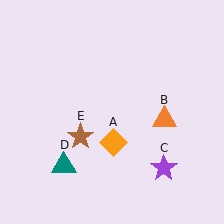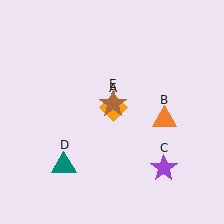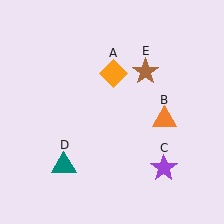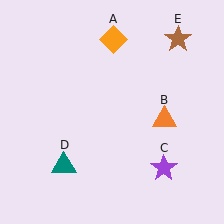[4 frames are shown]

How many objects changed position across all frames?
2 objects changed position: orange diamond (object A), brown star (object E).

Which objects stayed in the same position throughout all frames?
Orange triangle (object B) and purple star (object C) and teal triangle (object D) remained stationary.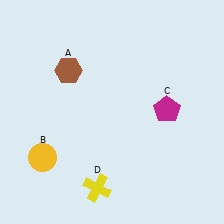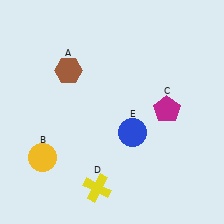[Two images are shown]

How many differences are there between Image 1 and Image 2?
There is 1 difference between the two images.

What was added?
A blue circle (E) was added in Image 2.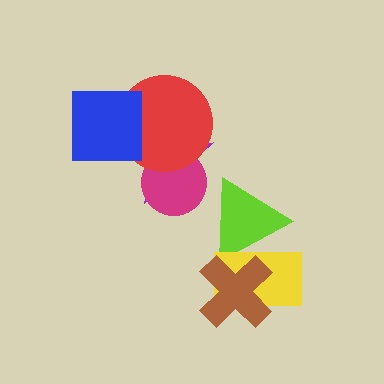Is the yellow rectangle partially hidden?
Yes, it is partially covered by another shape.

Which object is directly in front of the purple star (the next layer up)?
The magenta circle is directly in front of the purple star.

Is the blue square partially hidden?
No, no other shape covers it.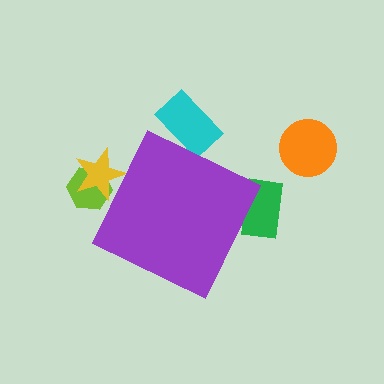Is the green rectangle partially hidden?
Yes, the green rectangle is partially hidden behind the purple diamond.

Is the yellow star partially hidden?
Yes, the yellow star is partially hidden behind the purple diamond.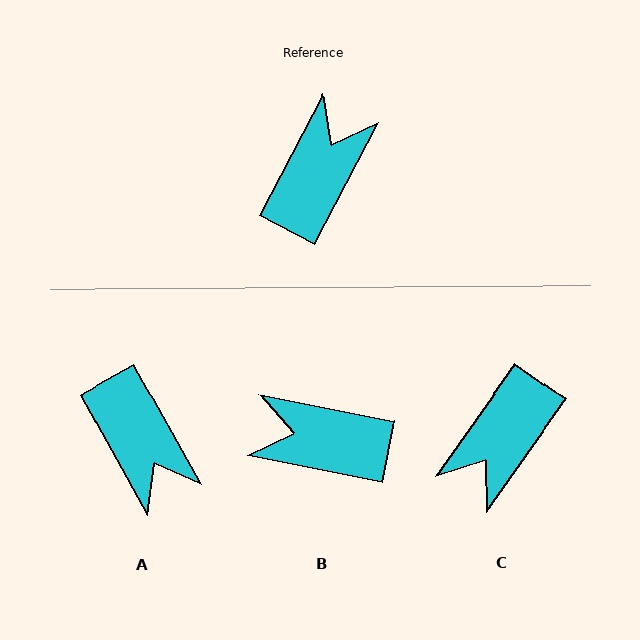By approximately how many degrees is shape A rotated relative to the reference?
Approximately 123 degrees clockwise.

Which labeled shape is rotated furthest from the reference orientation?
C, about 172 degrees away.